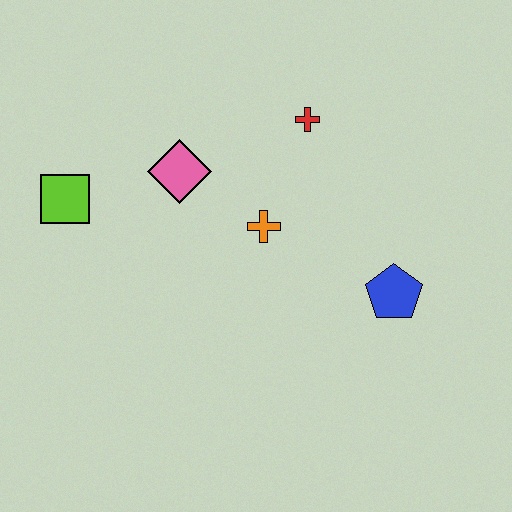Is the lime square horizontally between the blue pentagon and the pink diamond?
No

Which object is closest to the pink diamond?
The orange cross is closest to the pink diamond.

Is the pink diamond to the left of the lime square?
No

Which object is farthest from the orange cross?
The lime square is farthest from the orange cross.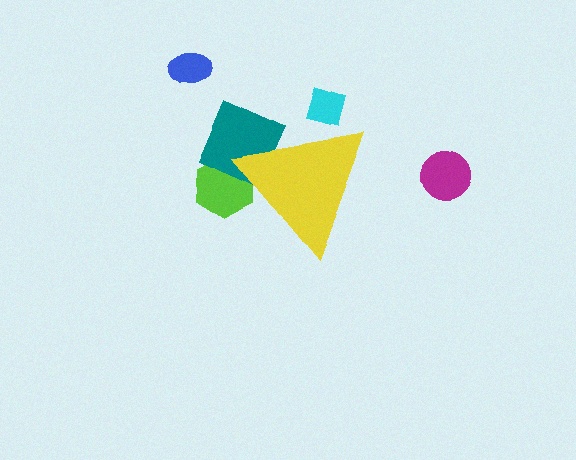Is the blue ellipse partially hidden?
No, the blue ellipse is fully visible.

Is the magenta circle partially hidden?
No, the magenta circle is fully visible.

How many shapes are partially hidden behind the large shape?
3 shapes are partially hidden.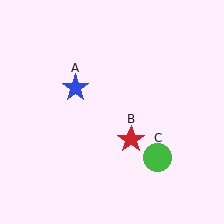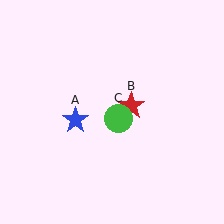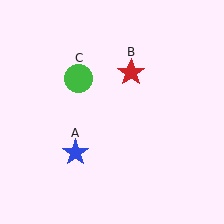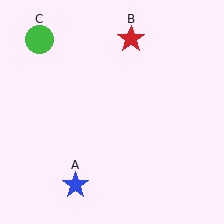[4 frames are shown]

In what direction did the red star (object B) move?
The red star (object B) moved up.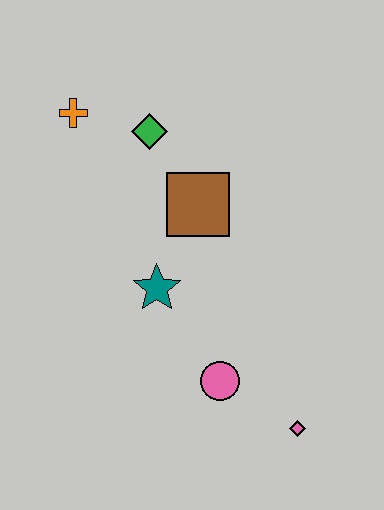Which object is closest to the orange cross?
The green diamond is closest to the orange cross.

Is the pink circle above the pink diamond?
Yes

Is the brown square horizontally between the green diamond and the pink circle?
Yes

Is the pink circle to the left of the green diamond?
No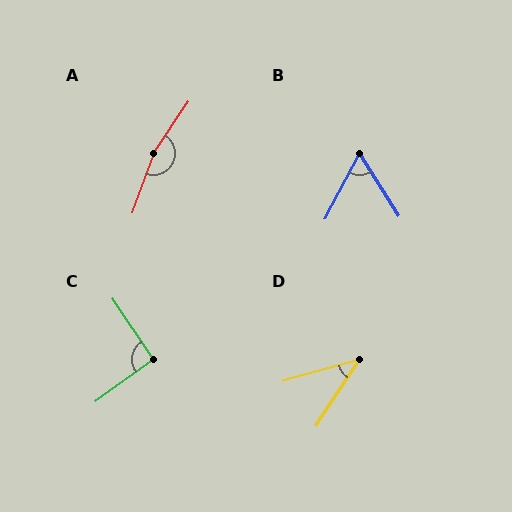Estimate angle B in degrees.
Approximately 61 degrees.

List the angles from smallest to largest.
D (41°), B (61°), C (92°), A (166°).